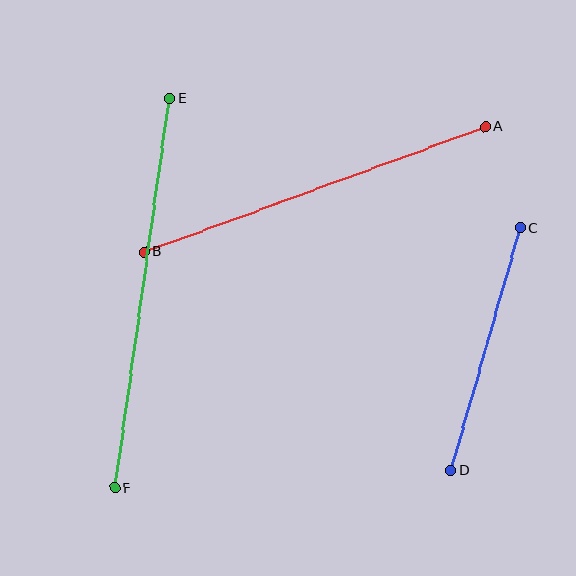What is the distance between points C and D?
The distance is approximately 252 pixels.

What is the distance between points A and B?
The distance is approximately 363 pixels.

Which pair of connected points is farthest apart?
Points E and F are farthest apart.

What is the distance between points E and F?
The distance is approximately 393 pixels.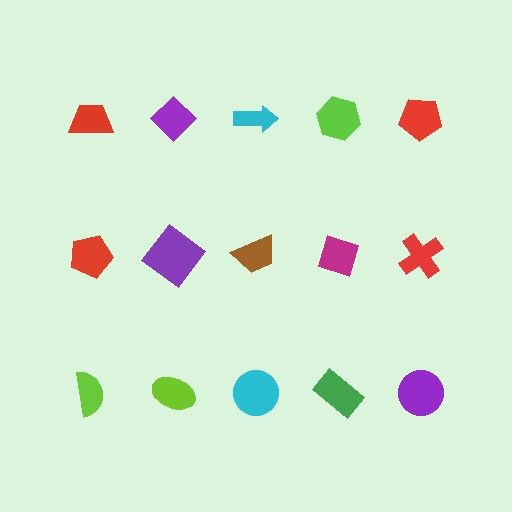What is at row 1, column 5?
A red pentagon.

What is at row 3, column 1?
A lime semicircle.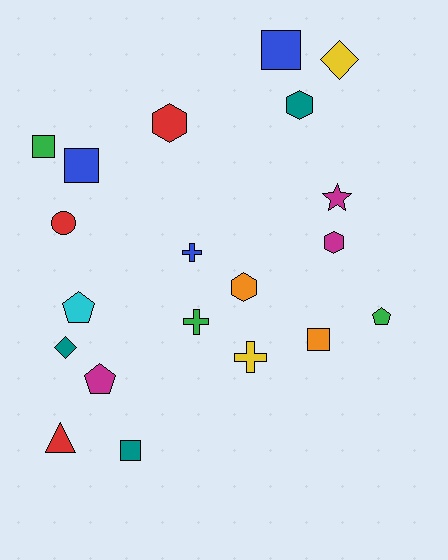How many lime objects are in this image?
There are no lime objects.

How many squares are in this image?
There are 5 squares.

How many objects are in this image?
There are 20 objects.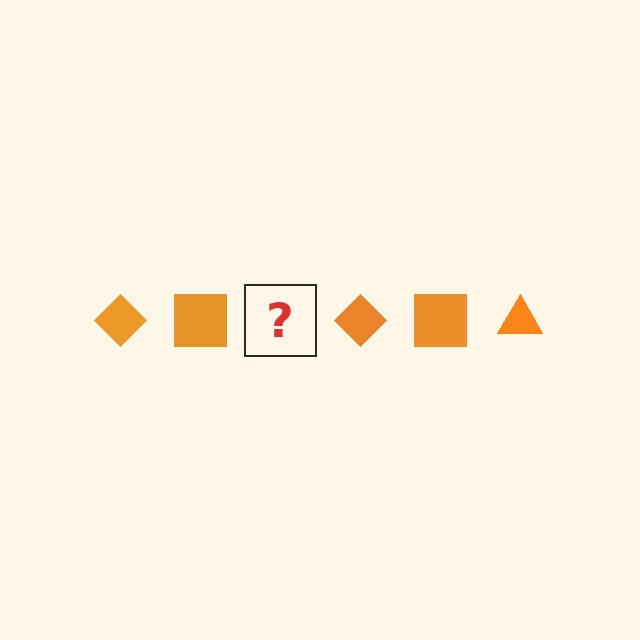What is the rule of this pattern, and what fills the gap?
The rule is that the pattern cycles through diamond, square, triangle shapes in orange. The gap should be filled with an orange triangle.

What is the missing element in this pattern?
The missing element is an orange triangle.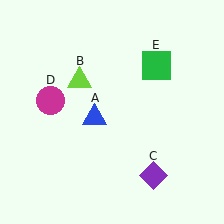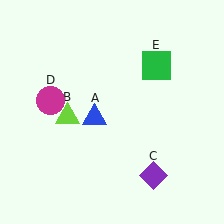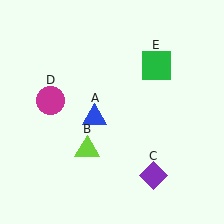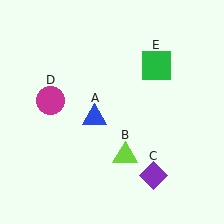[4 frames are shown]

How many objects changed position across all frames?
1 object changed position: lime triangle (object B).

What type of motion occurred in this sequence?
The lime triangle (object B) rotated counterclockwise around the center of the scene.